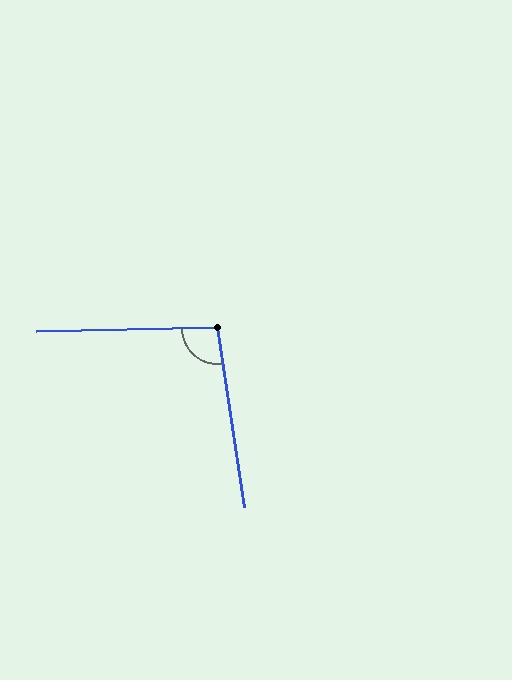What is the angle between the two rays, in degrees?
Approximately 97 degrees.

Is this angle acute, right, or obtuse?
It is obtuse.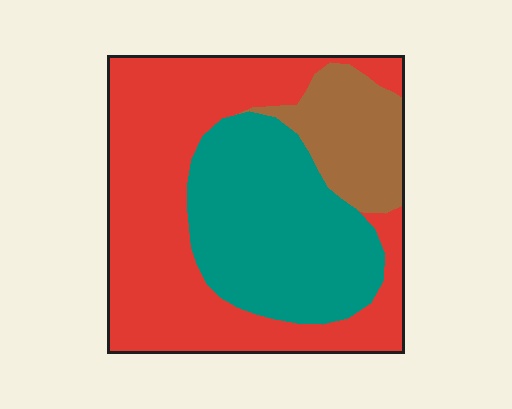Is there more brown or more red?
Red.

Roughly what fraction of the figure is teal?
Teal takes up about one third (1/3) of the figure.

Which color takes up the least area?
Brown, at roughly 15%.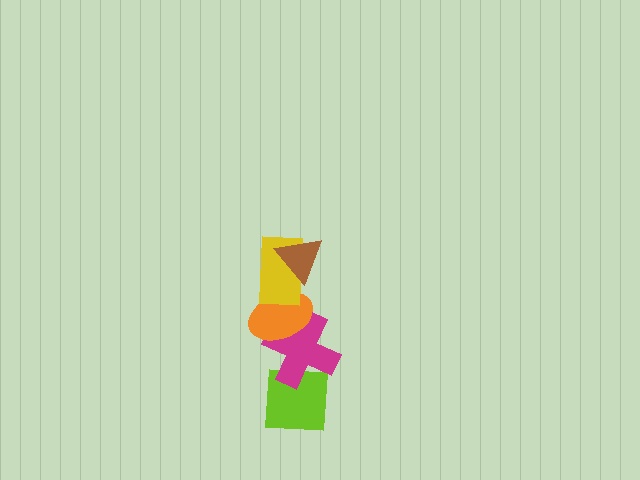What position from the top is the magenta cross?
The magenta cross is 4th from the top.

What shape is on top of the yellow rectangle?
The brown triangle is on top of the yellow rectangle.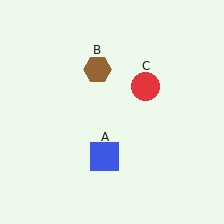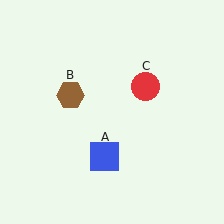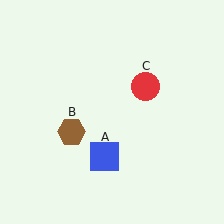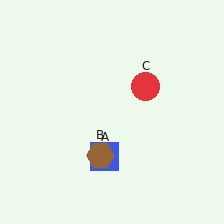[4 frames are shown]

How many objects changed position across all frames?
1 object changed position: brown hexagon (object B).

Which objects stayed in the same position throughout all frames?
Blue square (object A) and red circle (object C) remained stationary.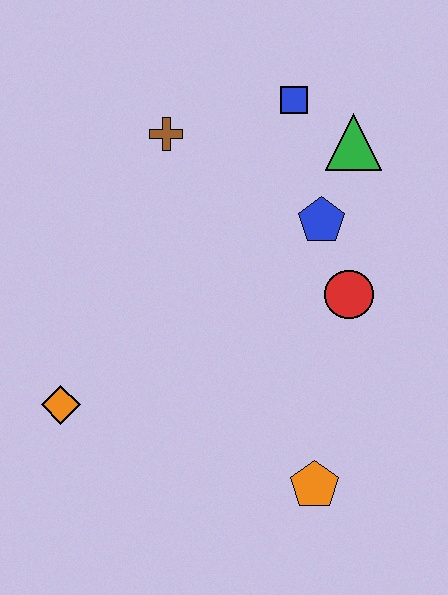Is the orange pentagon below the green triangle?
Yes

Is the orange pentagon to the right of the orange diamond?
Yes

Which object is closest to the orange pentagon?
The red circle is closest to the orange pentagon.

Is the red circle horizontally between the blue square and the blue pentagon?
No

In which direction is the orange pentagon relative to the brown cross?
The orange pentagon is below the brown cross.